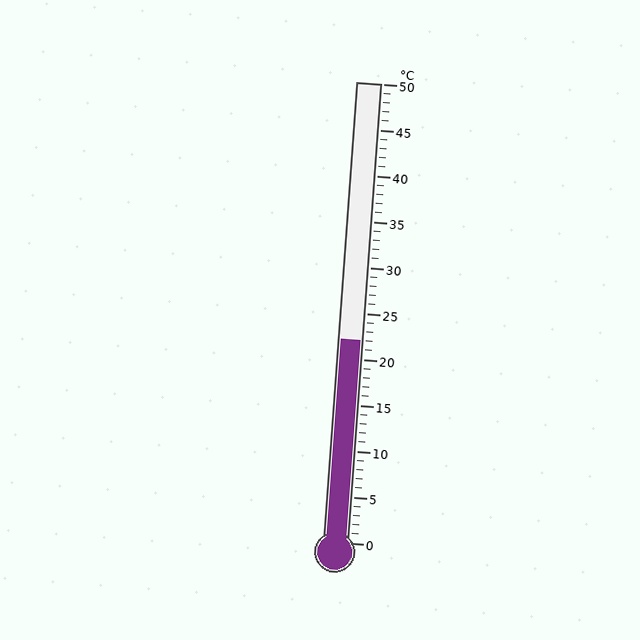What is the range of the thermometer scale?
The thermometer scale ranges from 0°C to 50°C.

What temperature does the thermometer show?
The thermometer shows approximately 22°C.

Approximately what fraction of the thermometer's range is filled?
The thermometer is filled to approximately 45% of its range.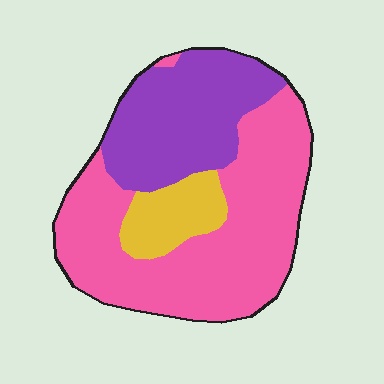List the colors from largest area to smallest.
From largest to smallest: pink, purple, yellow.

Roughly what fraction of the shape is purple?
Purple covers around 30% of the shape.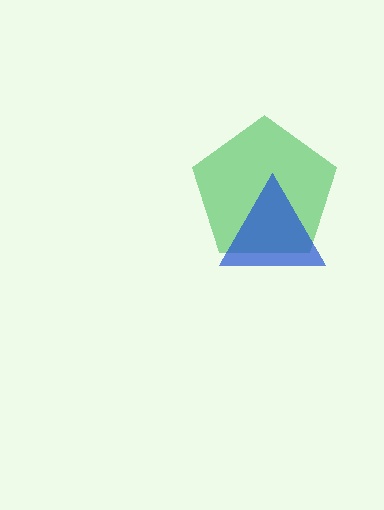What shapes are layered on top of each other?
The layered shapes are: a green pentagon, a blue triangle.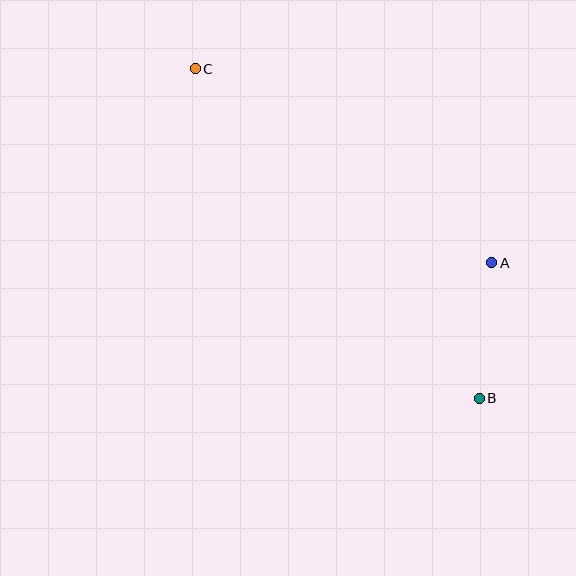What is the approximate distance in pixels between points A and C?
The distance between A and C is approximately 354 pixels.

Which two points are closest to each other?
Points A and B are closest to each other.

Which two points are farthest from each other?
Points B and C are farthest from each other.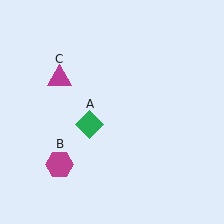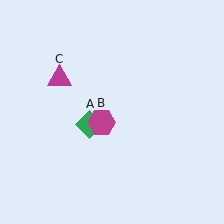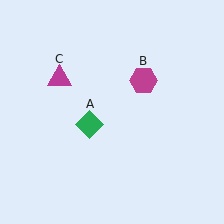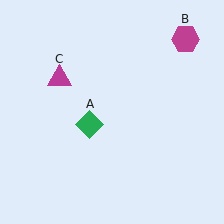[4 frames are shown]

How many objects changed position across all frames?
1 object changed position: magenta hexagon (object B).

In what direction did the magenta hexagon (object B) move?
The magenta hexagon (object B) moved up and to the right.